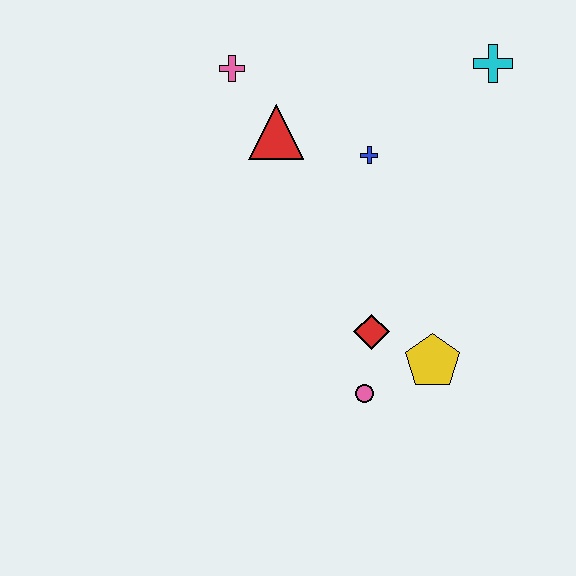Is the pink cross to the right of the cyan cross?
No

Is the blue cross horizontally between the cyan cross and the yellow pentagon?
No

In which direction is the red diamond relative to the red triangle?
The red diamond is below the red triangle.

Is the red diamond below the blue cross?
Yes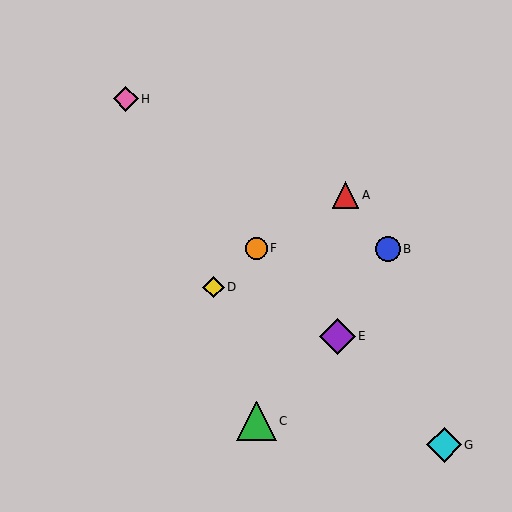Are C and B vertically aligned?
No, C is at x≈257 and B is at x≈388.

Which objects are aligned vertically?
Objects C, F are aligned vertically.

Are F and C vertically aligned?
Yes, both are at x≈257.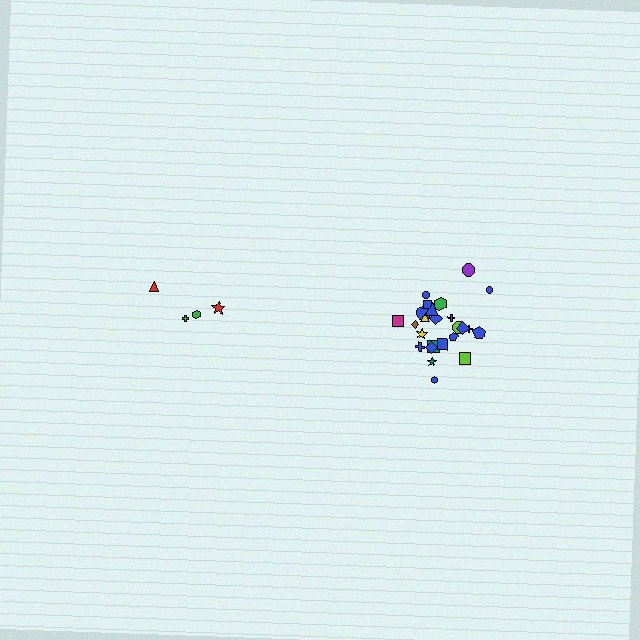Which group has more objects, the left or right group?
The right group.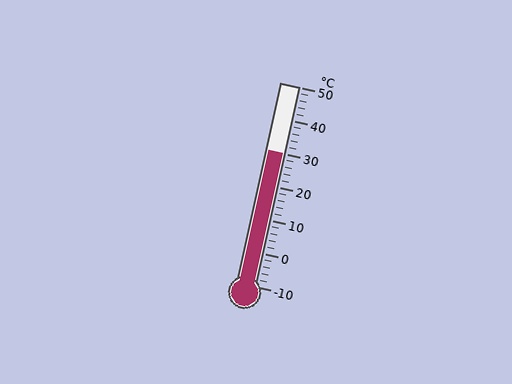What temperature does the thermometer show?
The thermometer shows approximately 30°C.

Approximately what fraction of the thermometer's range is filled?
The thermometer is filled to approximately 65% of its range.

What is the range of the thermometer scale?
The thermometer scale ranges from -10°C to 50°C.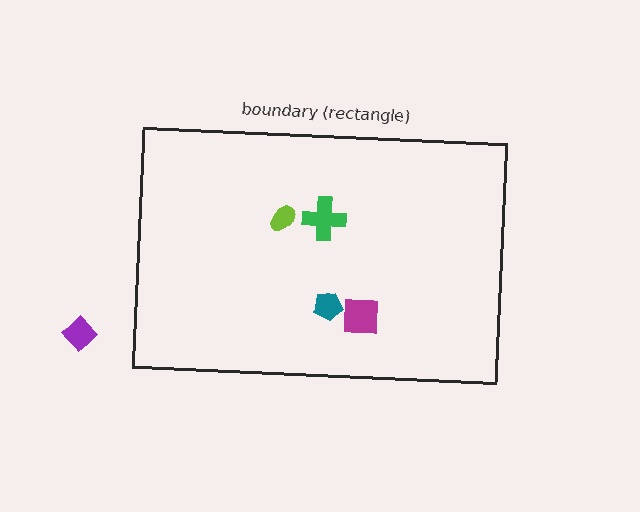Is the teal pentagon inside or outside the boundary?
Inside.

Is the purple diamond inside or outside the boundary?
Outside.